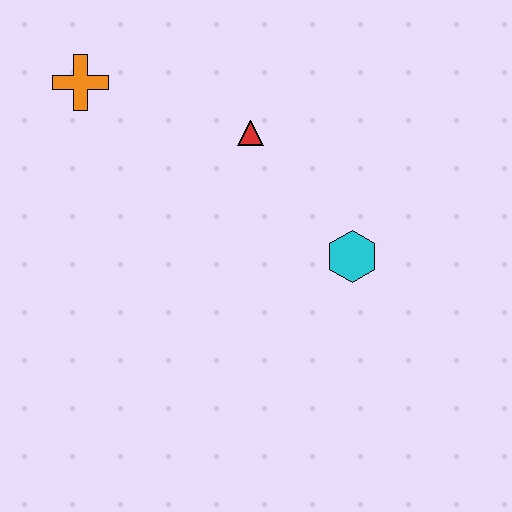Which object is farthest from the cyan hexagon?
The orange cross is farthest from the cyan hexagon.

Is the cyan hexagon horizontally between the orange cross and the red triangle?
No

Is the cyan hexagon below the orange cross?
Yes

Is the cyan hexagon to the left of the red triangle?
No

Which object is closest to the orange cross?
The red triangle is closest to the orange cross.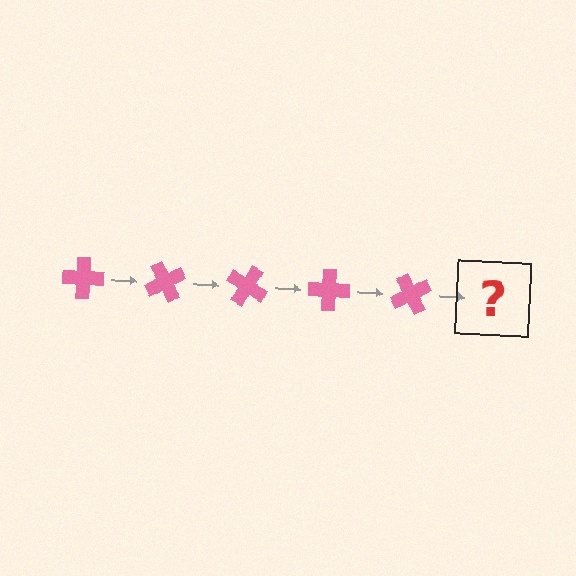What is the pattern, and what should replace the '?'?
The pattern is that the cross rotates 60 degrees each step. The '?' should be a pink cross rotated 300 degrees.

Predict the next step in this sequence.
The next step is a pink cross rotated 300 degrees.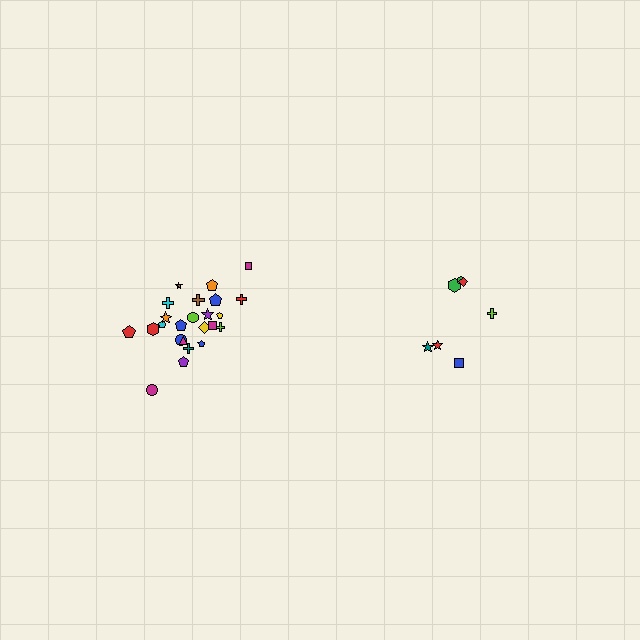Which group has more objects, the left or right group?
The left group.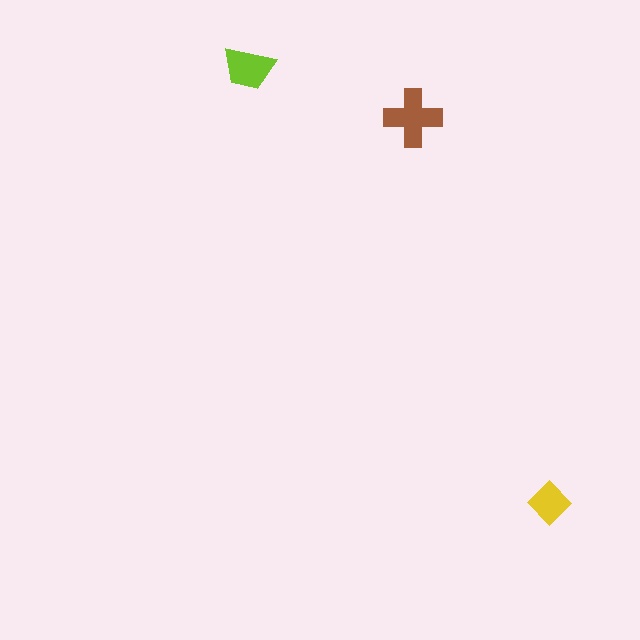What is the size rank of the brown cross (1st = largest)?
1st.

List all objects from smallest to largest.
The yellow diamond, the lime trapezoid, the brown cross.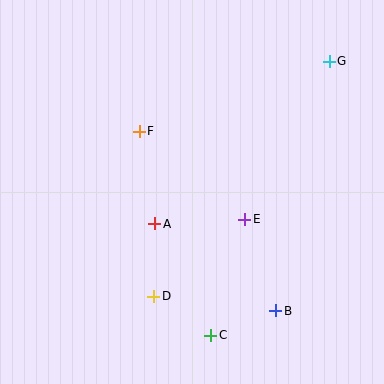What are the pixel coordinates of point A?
Point A is at (155, 224).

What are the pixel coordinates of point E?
Point E is at (245, 219).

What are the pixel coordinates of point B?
Point B is at (276, 311).